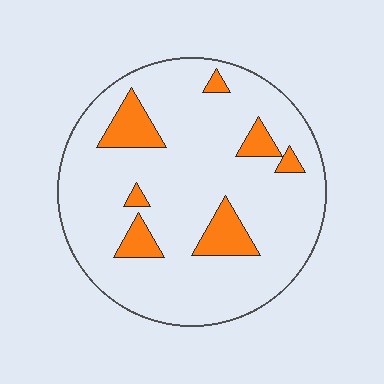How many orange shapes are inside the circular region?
7.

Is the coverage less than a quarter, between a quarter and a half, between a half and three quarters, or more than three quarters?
Less than a quarter.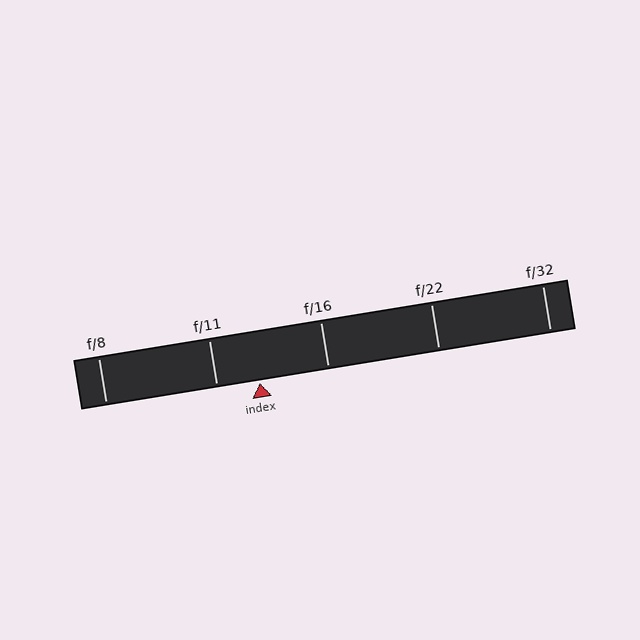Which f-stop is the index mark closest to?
The index mark is closest to f/11.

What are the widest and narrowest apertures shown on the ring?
The widest aperture shown is f/8 and the narrowest is f/32.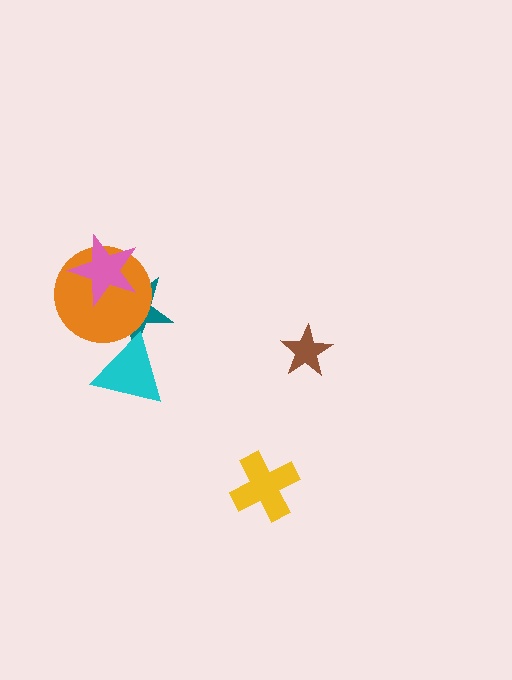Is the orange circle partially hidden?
Yes, it is partially covered by another shape.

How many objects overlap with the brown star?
0 objects overlap with the brown star.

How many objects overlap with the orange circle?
2 objects overlap with the orange circle.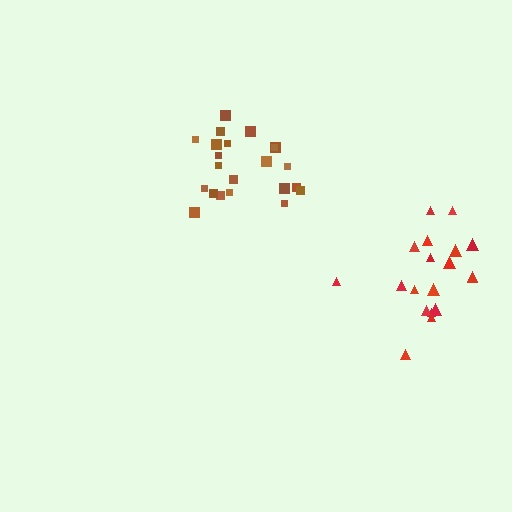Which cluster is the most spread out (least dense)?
Red.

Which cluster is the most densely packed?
Brown.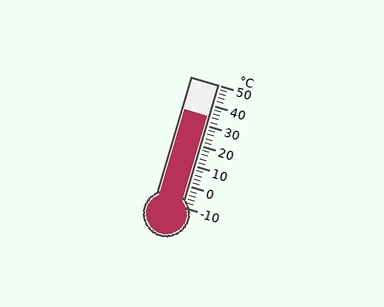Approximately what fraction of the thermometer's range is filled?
The thermometer is filled to approximately 75% of its range.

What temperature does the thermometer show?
The thermometer shows approximately 34°C.